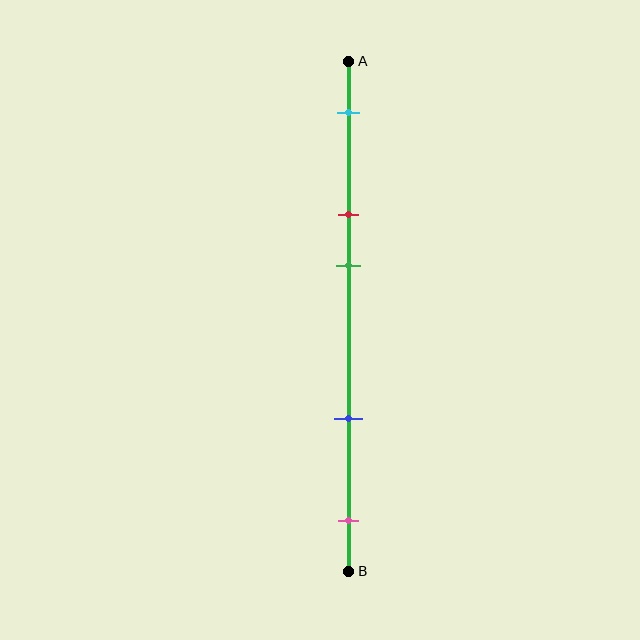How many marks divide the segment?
There are 5 marks dividing the segment.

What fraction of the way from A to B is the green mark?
The green mark is approximately 40% (0.4) of the way from A to B.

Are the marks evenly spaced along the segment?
No, the marks are not evenly spaced.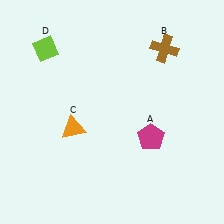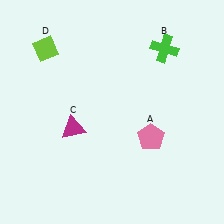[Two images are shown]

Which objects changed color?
A changed from magenta to pink. B changed from brown to green. C changed from orange to magenta.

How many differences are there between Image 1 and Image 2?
There are 3 differences between the two images.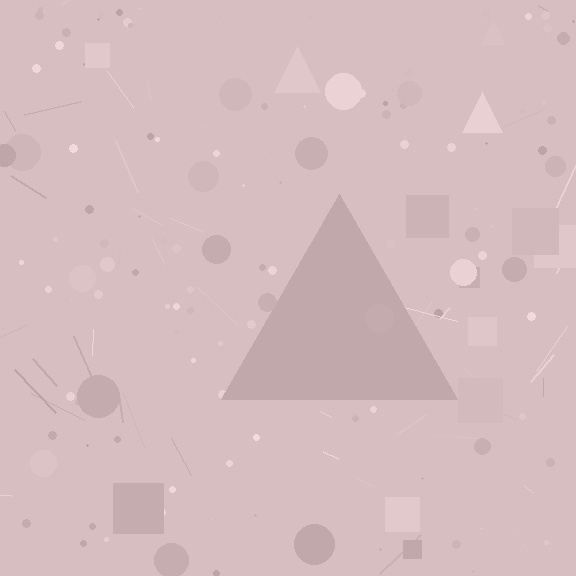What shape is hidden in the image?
A triangle is hidden in the image.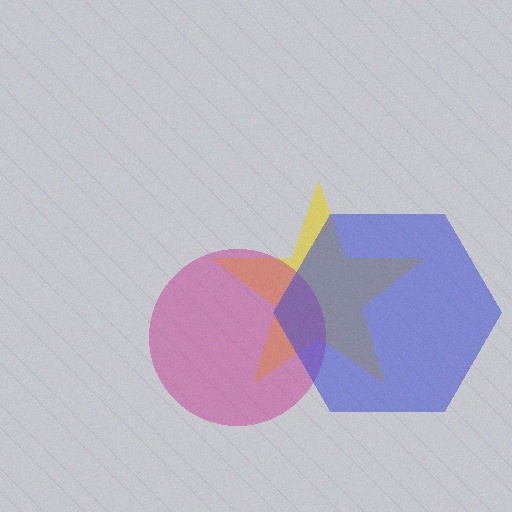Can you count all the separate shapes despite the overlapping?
Yes, there are 3 separate shapes.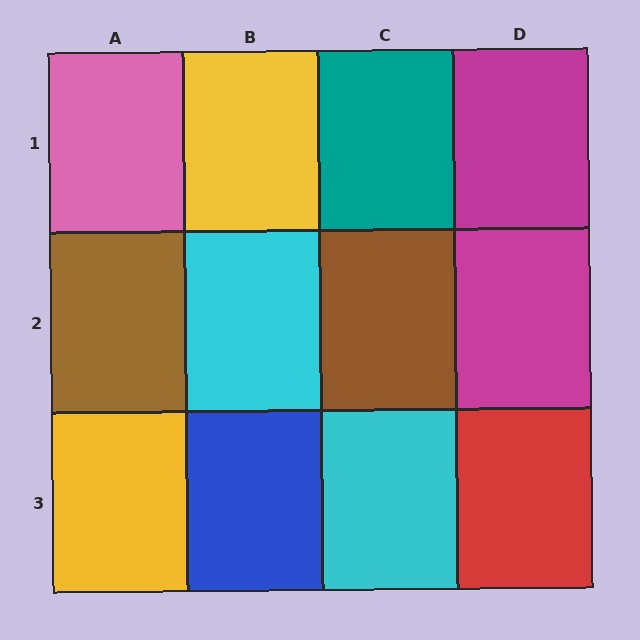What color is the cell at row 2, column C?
Brown.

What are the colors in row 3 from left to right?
Yellow, blue, cyan, red.